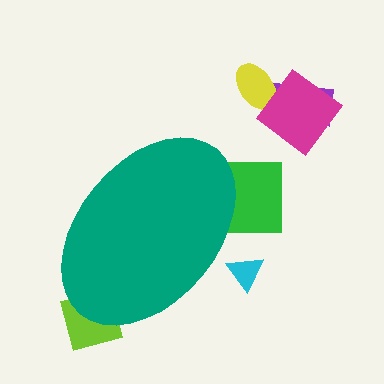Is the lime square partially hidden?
Yes, the lime square is partially hidden behind the teal ellipse.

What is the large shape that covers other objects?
A teal ellipse.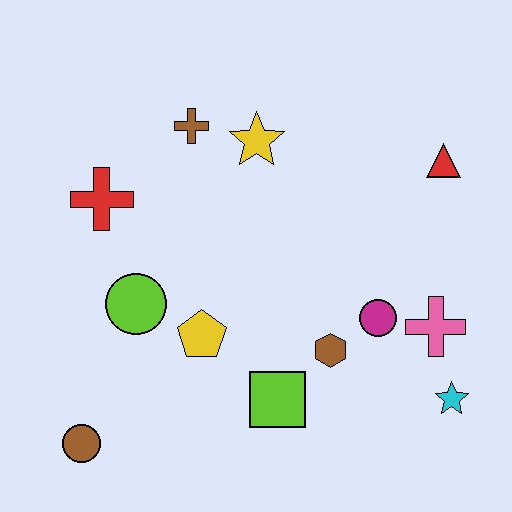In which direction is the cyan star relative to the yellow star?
The cyan star is below the yellow star.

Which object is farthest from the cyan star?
The red cross is farthest from the cyan star.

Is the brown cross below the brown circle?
No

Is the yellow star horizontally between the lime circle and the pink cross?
Yes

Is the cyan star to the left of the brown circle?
No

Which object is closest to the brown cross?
The yellow star is closest to the brown cross.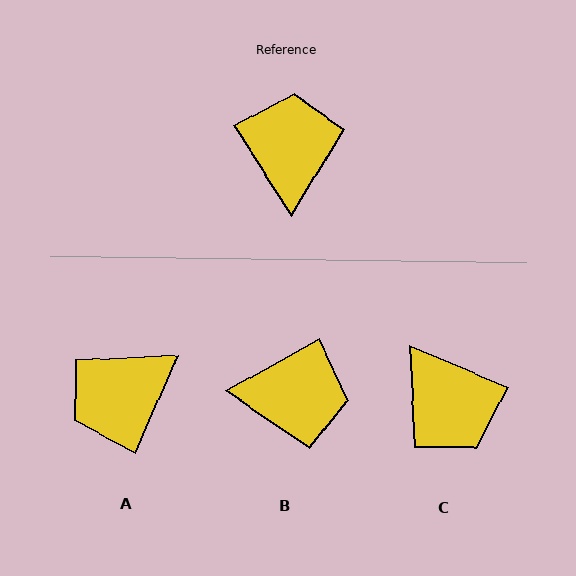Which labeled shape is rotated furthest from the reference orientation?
C, about 146 degrees away.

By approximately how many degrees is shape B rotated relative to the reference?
Approximately 94 degrees clockwise.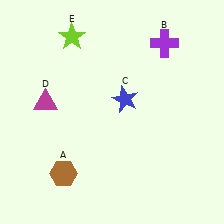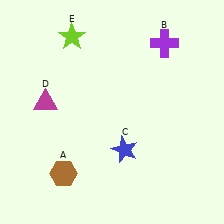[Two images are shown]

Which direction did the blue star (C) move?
The blue star (C) moved down.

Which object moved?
The blue star (C) moved down.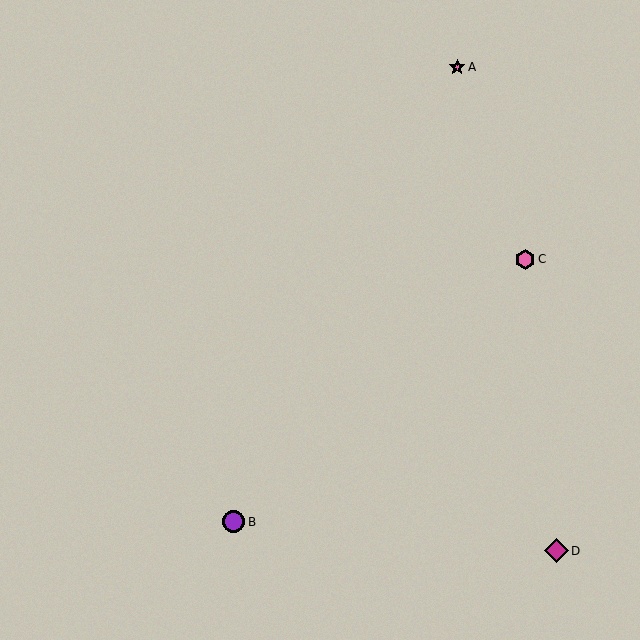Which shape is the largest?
The magenta diamond (labeled D) is the largest.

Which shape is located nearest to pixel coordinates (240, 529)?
The purple circle (labeled B) at (234, 522) is nearest to that location.